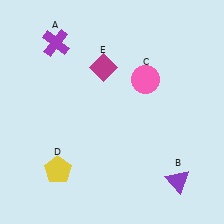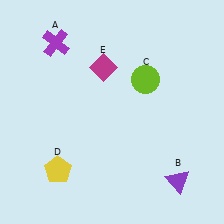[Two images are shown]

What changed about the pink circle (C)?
In Image 1, C is pink. In Image 2, it changed to lime.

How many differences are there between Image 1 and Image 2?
There is 1 difference between the two images.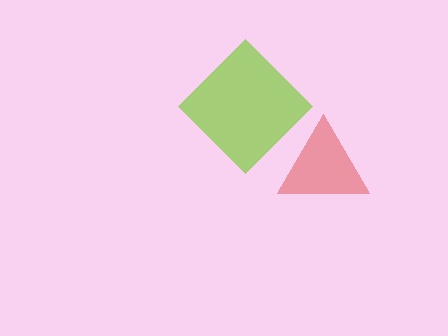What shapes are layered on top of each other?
The layered shapes are: a red triangle, a lime diamond.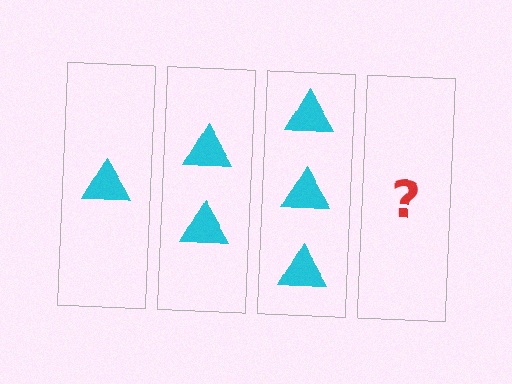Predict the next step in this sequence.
The next step is 4 triangles.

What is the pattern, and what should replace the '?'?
The pattern is that each step adds one more triangle. The '?' should be 4 triangles.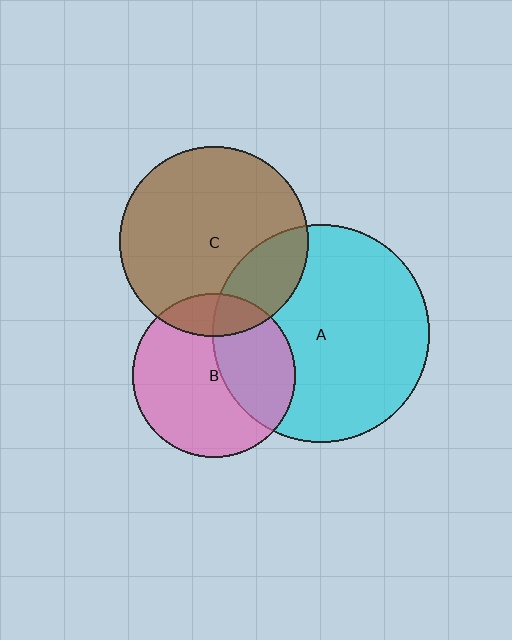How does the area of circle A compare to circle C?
Approximately 1.3 times.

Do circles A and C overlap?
Yes.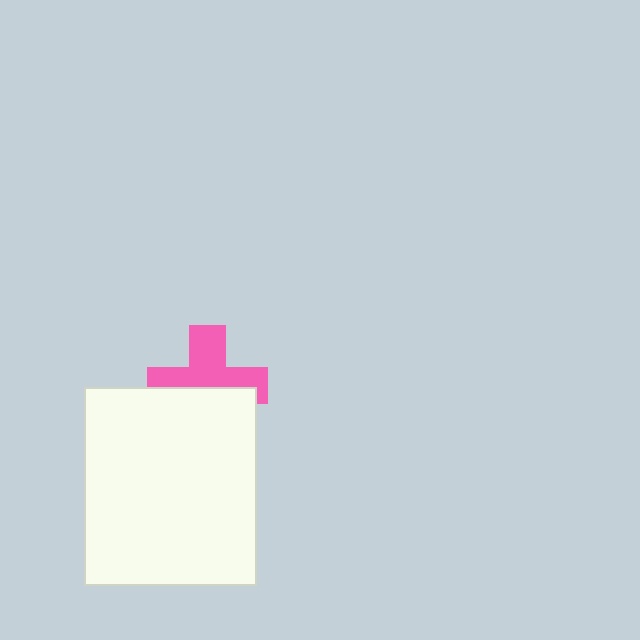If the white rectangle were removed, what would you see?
You would see the complete pink cross.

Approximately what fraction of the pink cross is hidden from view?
Roughly 45% of the pink cross is hidden behind the white rectangle.